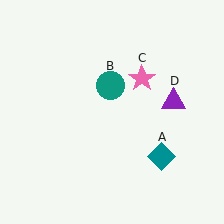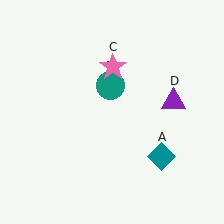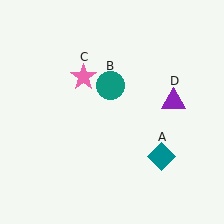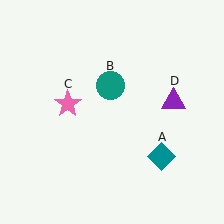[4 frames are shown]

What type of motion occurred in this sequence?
The pink star (object C) rotated counterclockwise around the center of the scene.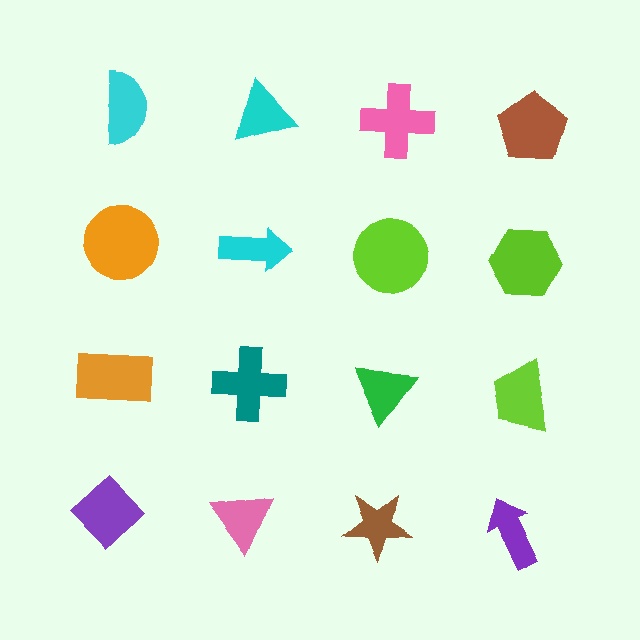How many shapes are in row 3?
4 shapes.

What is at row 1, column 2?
A cyan triangle.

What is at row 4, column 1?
A purple diamond.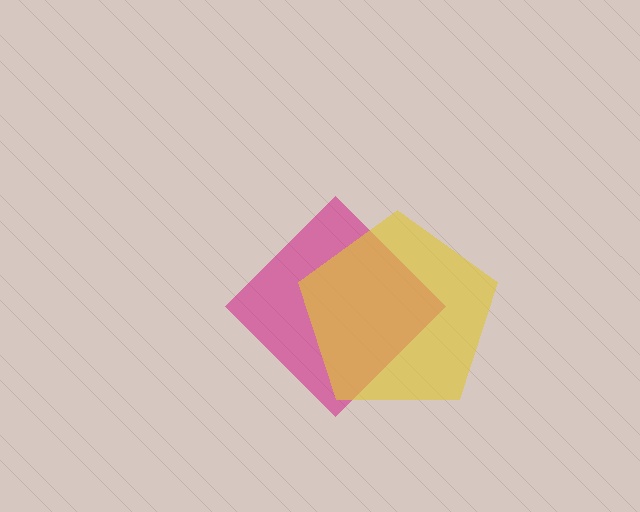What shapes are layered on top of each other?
The layered shapes are: a magenta diamond, a yellow pentagon.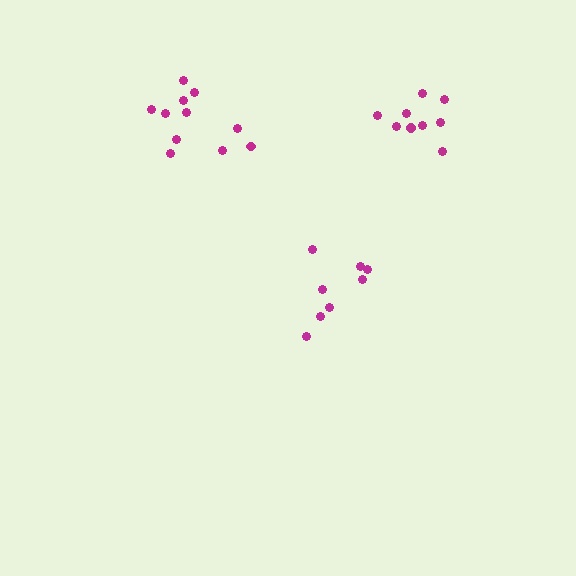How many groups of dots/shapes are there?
There are 3 groups.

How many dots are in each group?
Group 1: 11 dots, Group 2: 8 dots, Group 3: 9 dots (28 total).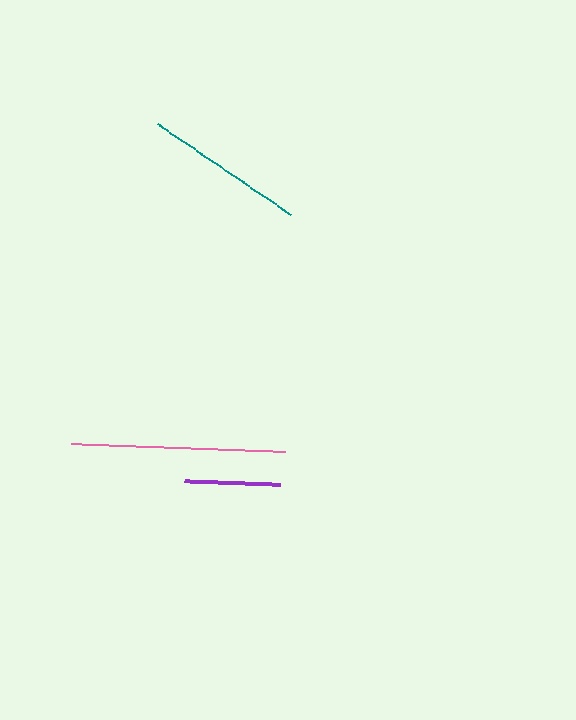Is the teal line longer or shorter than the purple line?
The teal line is longer than the purple line.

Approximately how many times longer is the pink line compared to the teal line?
The pink line is approximately 1.3 times the length of the teal line.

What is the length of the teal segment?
The teal segment is approximately 162 pixels long.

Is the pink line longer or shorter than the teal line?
The pink line is longer than the teal line.